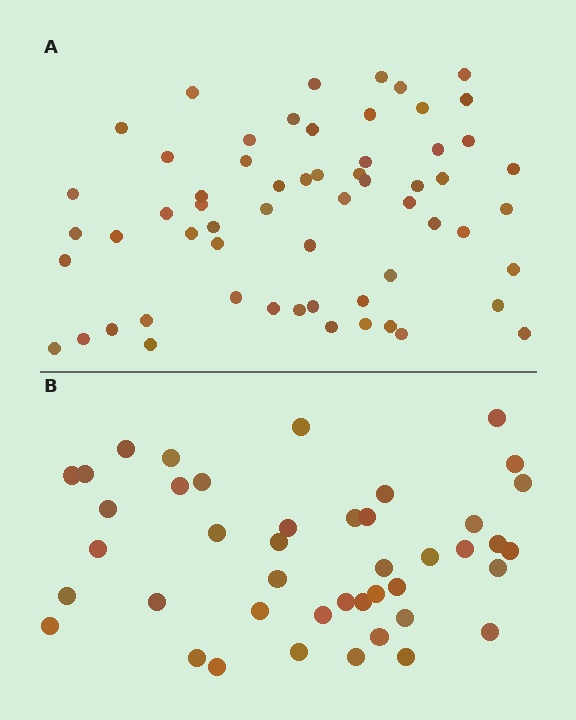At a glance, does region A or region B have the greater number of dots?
Region A (the top region) has more dots.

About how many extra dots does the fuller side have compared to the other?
Region A has approximately 15 more dots than region B.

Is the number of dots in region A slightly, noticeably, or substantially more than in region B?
Region A has noticeably more, but not dramatically so. The ratio is roughly 1.4 to 1.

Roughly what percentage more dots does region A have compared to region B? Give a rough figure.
About 40% more.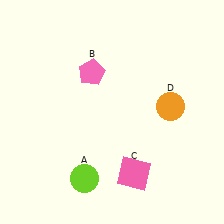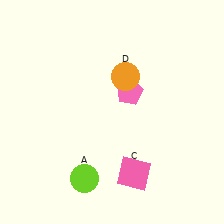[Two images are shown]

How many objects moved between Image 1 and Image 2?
2 objects moved between the two images.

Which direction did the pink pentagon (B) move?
The pink pentagon (B) moved right.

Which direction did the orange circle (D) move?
The orange circle (D) moved left.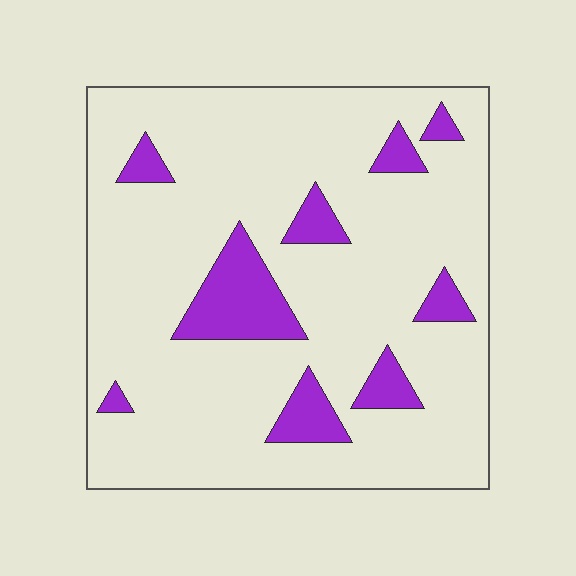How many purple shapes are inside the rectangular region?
9.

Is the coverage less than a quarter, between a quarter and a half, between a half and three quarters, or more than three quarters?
Less than a quarter.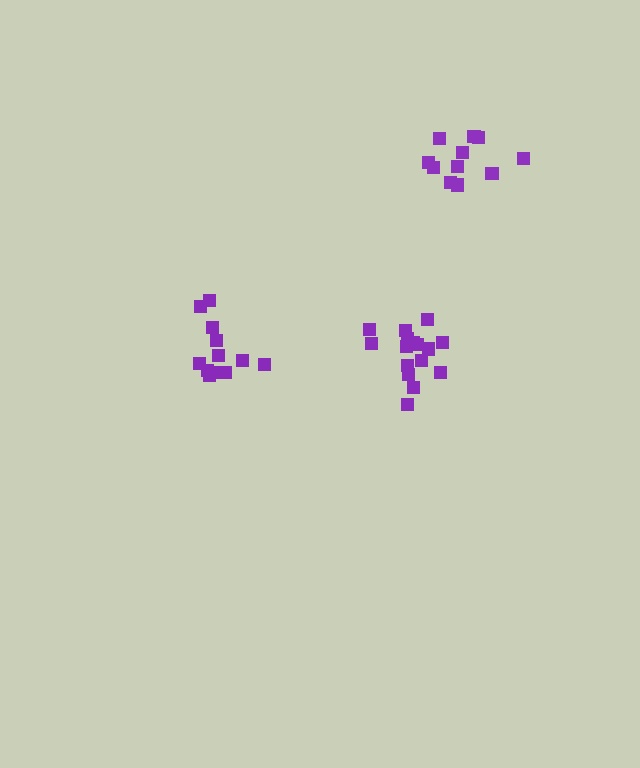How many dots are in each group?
Group 1: 12 dots, Group 2: 11 dots, Group 3: 16 dots (39 total).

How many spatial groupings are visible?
There are 3 spatial groupings.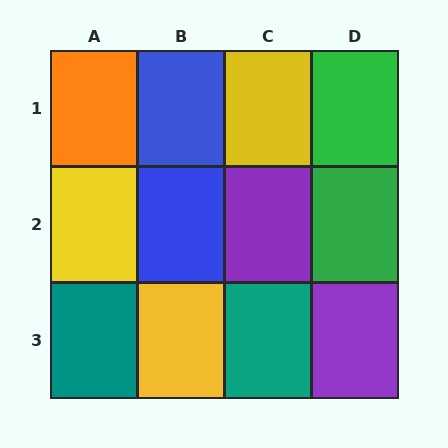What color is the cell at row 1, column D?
Green.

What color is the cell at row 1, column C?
Yellow.